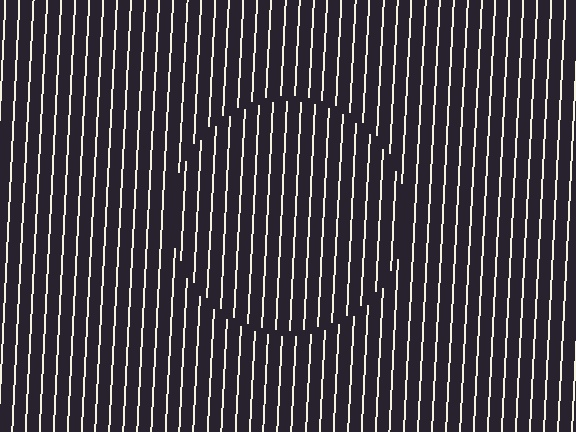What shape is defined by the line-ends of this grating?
An illusory circle. The interior of the shape contains the same grating, shifted by half a period — the contour is defined by the phase discontinuity where line-ends from the inner and outer gratings abut.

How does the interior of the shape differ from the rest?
The interior of the shape contains the same grating, shifted by half a period — the contour is defined by the phase discontinuity where line-ends from the inner and outer gratings abut.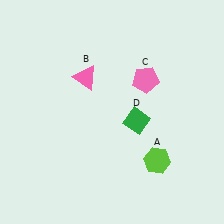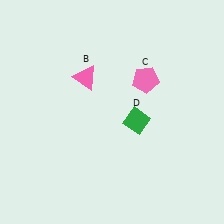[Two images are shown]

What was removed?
The lime hexagon (A) was removed in Image 2.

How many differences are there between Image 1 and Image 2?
There is 1 difference between the two images.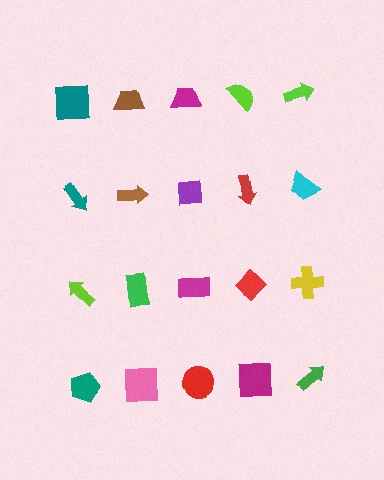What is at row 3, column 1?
A lime arrow.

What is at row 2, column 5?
A cyan trapezoid.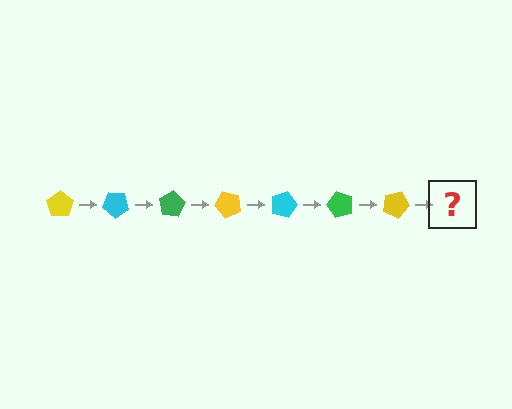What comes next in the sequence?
The next element should be a cyan pentagon, rotated 280 degrees from the start.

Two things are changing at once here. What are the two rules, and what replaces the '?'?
The two rules are that it rotates 40 degrees each step and the color cycles through yellow, cyan, and green. The '?' should be a cyan pentagon, rotated 280 degrees from the start.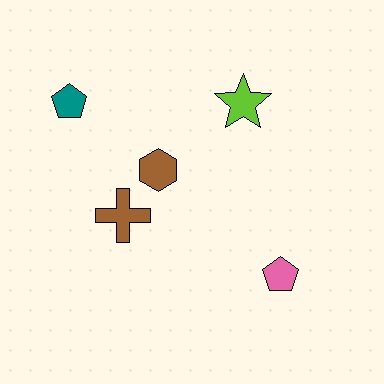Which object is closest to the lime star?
The brown hexagon is closest to the lime star.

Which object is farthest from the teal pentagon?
The pink pentagon is farthest from the teal pentagon.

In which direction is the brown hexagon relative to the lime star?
The brown hexagon is to the left of the lime star.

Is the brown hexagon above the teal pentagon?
No